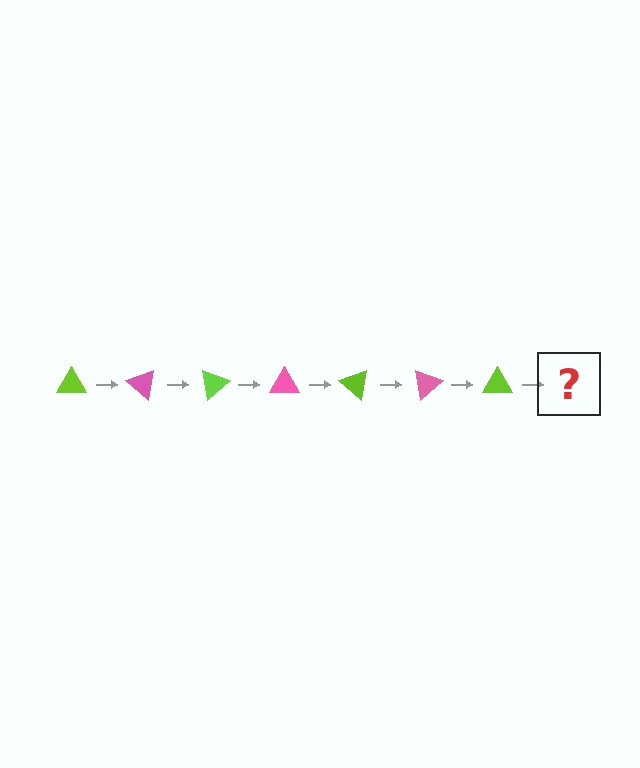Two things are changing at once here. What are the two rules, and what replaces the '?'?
The two rules are that it rotates 40 degrees each step and the color cycles through lime and pink. The '?' should be a pink triangle, rotated 280 degrees from the start.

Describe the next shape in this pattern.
It should be a pink triangle, rotated 280 degrees from the start.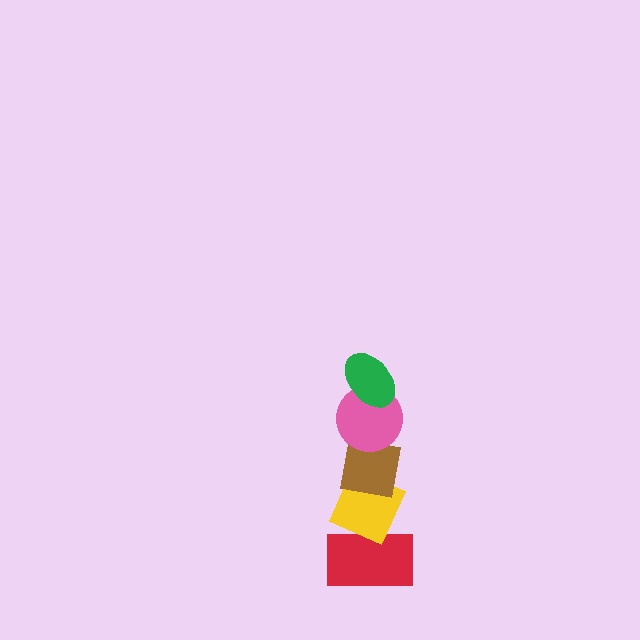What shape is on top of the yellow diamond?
The brown square is on top of the yellow diamond.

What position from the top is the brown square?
The brown square is 3rd from the top.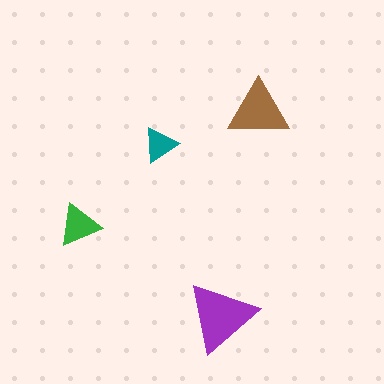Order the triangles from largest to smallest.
the purple one, the brown one, the green one, the teal one.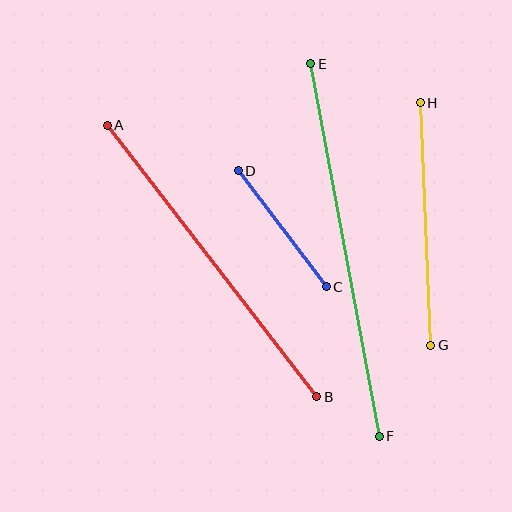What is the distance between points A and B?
The distance is approximately 343 pixels.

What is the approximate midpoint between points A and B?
The midpoint is at approximately (212, 261) pixels.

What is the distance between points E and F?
The distance is approximately 379 pixels.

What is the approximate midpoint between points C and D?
The midpoint is at approximately (282, 229) pixels.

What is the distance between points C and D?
The distance is approximately 146 pixels.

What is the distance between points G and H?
The distance is approximately 243 pixels.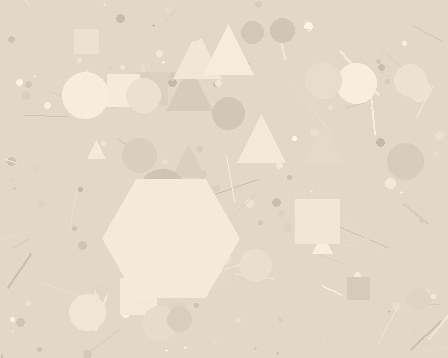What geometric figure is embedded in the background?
A hexagon is embedded in the background.